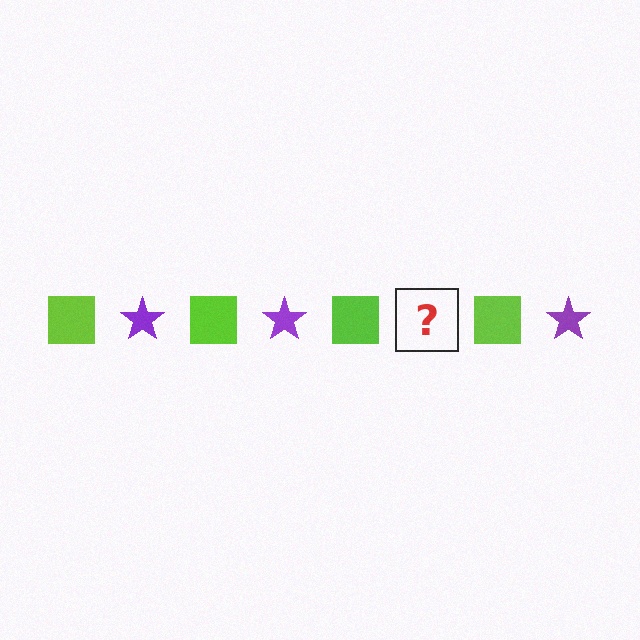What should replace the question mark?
The question mark should be replaced with a purple star.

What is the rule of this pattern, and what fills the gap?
The rule is that the pattern alternates between lime square and purple star. The gap should be filled with a purple star.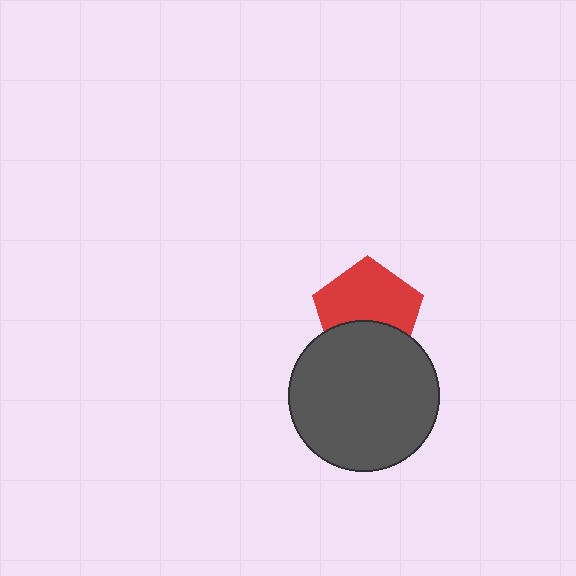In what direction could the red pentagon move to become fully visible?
The red pentagon could move up. That would shift it out from behind the dark gray circle entirely.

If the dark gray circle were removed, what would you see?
You would see the complete red pentagon.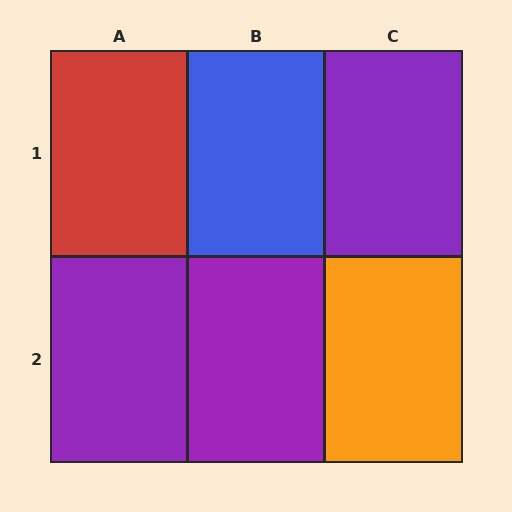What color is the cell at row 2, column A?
Purple.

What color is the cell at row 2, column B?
Purple.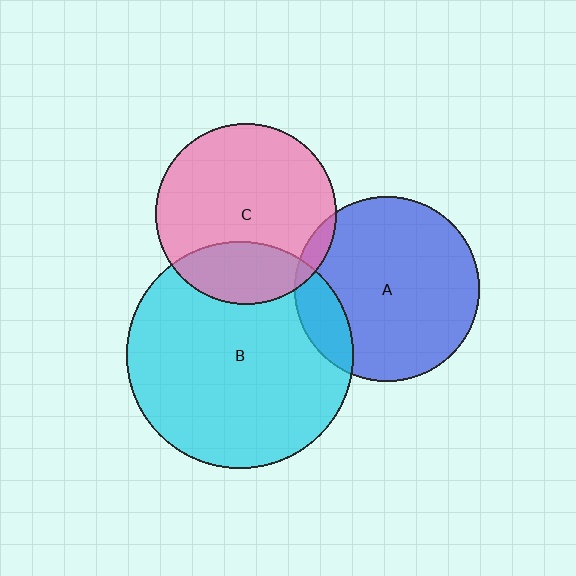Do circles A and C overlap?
Yes.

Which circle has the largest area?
Circle B (cyan).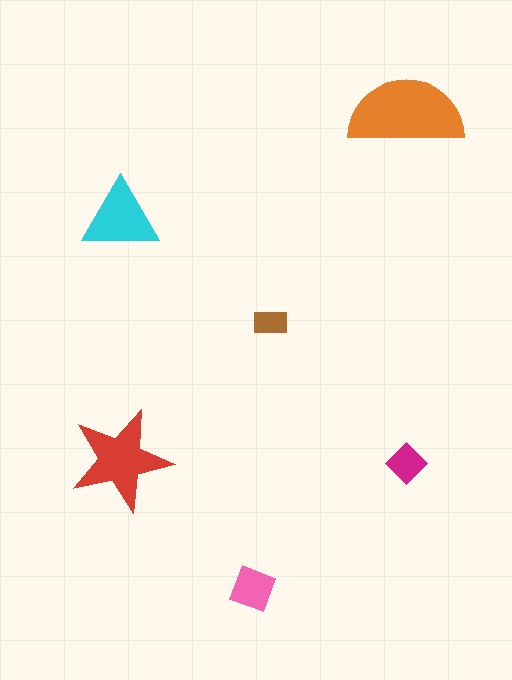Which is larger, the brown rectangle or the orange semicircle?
The orange semicircle.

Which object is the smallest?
The brown rectangle.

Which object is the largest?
The orange semicircle.